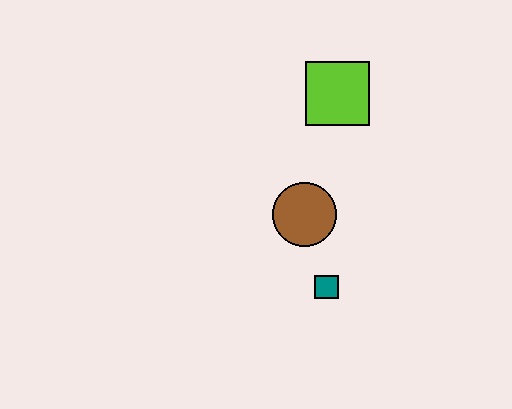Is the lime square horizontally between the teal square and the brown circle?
No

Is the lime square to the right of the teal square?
Yes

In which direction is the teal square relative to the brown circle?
The teal square is below the brown circle.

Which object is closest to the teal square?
The brown circle is closest to the teal square.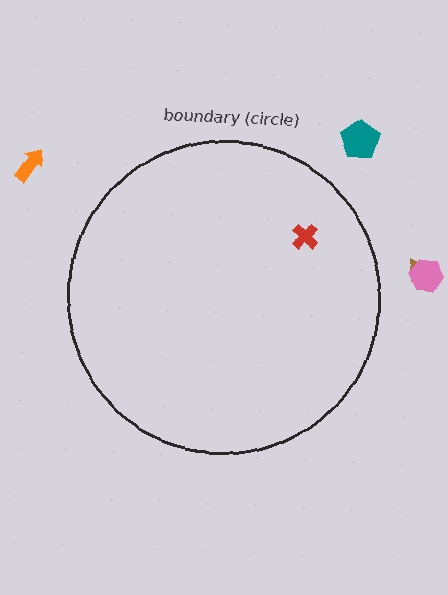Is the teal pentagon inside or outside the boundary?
Outside.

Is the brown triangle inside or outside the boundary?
Outside.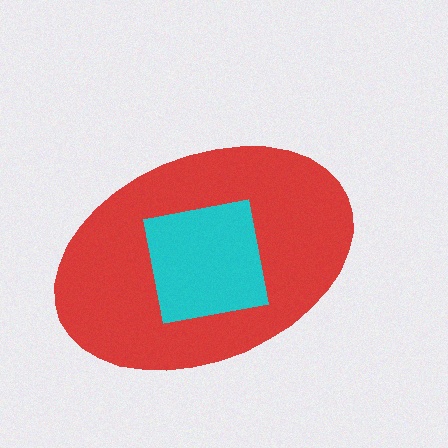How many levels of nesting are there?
2.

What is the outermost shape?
The red ellipse.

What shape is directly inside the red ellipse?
The cyan square.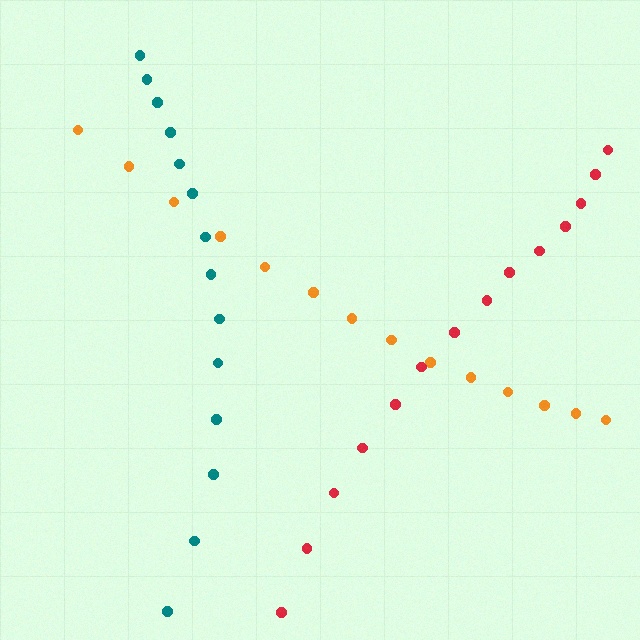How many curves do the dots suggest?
There are 3 distinct paths.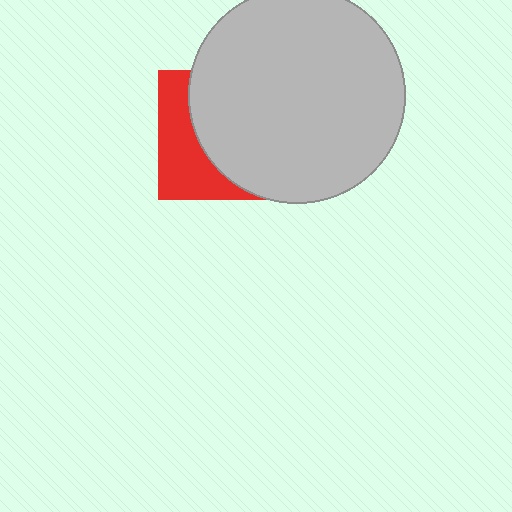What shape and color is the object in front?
The object in front is a light gray circle.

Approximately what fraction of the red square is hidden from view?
Roughly 64% of the red square is hidden behind the light gray circle.